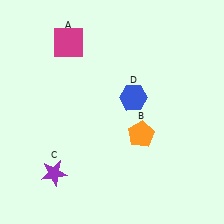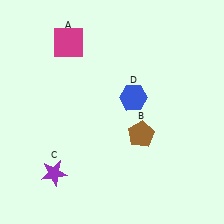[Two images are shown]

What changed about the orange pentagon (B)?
In Image 1, B is orange. In Image 2, it changed to brown.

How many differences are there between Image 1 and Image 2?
There is 1 difference between the two images.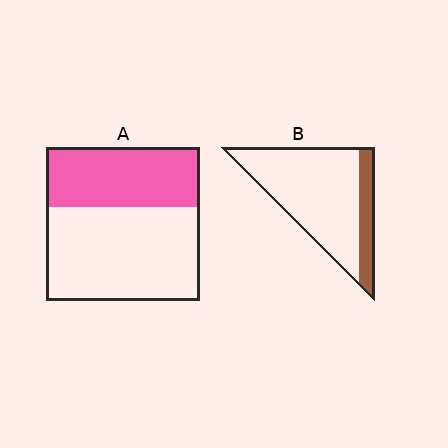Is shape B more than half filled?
No.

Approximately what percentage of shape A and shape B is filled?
A is approximately 40% and B is approximately 20%.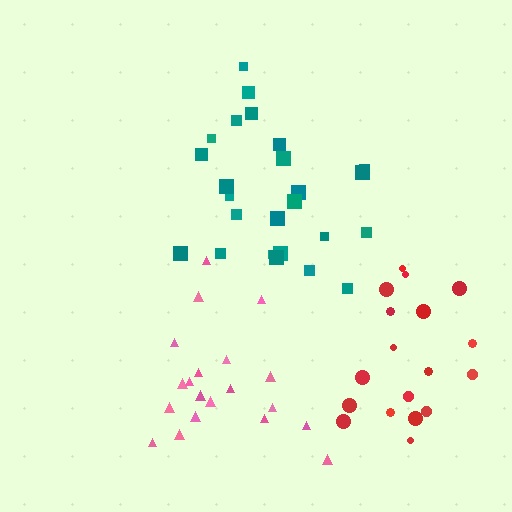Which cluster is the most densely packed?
Pink.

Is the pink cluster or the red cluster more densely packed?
Pink.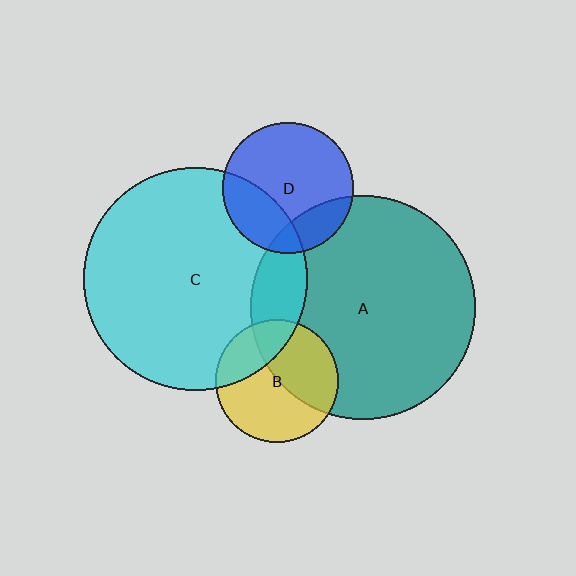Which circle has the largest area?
Circle A (teal).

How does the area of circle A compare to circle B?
Approximately 3.3 times.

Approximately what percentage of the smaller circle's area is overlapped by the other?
Approximately 45%.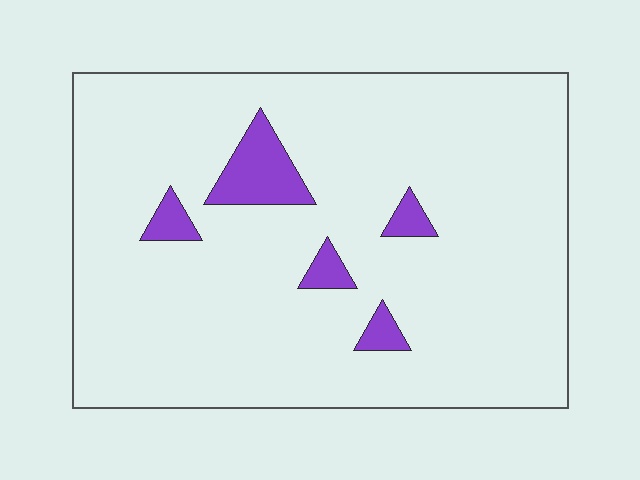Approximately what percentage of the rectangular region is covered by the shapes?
Approximately 5%.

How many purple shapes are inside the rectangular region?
5.